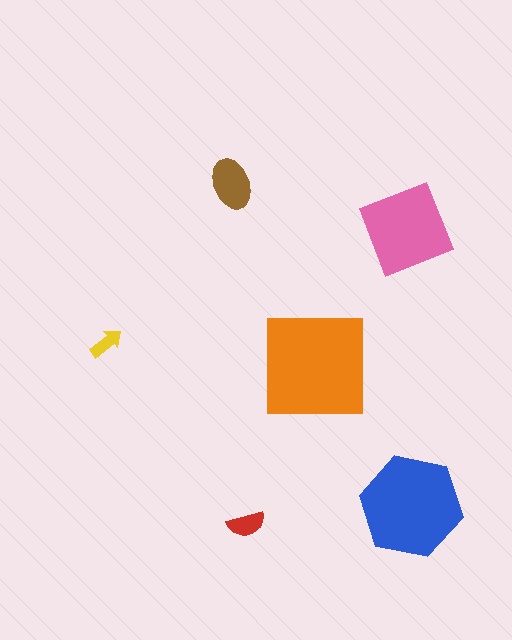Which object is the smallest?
The yellow arrow.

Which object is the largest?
The orange square.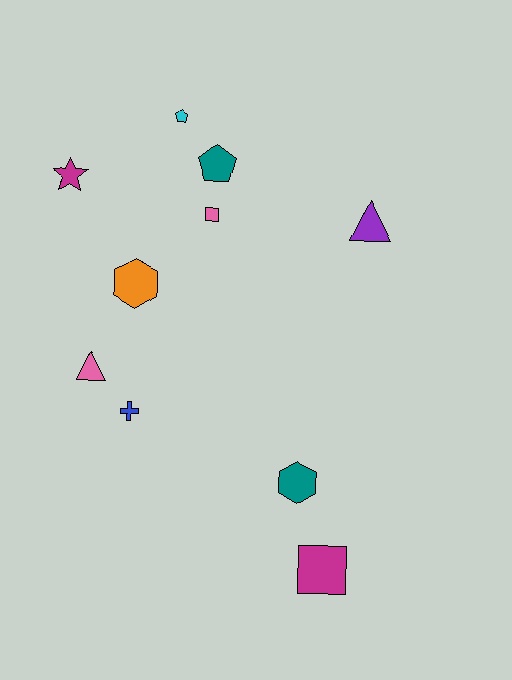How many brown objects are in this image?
There are no brown objects.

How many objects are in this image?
There are 10 objects.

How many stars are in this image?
There is 1 star.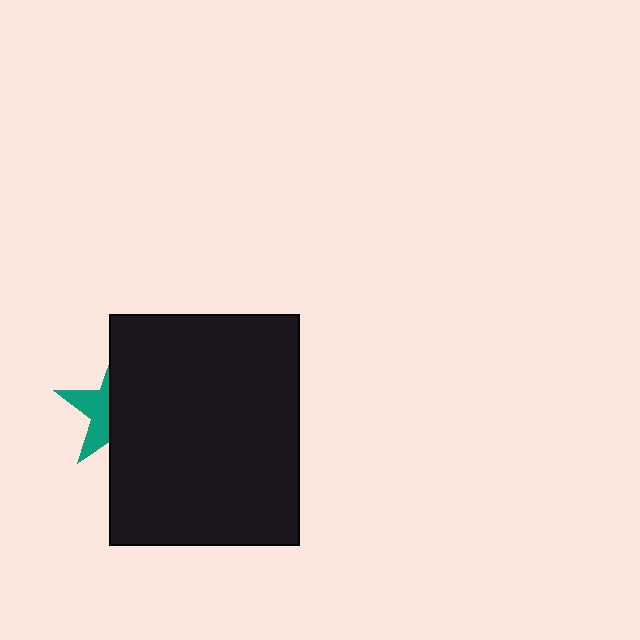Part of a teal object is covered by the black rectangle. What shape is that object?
It is a star.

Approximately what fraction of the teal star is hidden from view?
Roughly 60% of the teal star is hidden behind the black rectangle.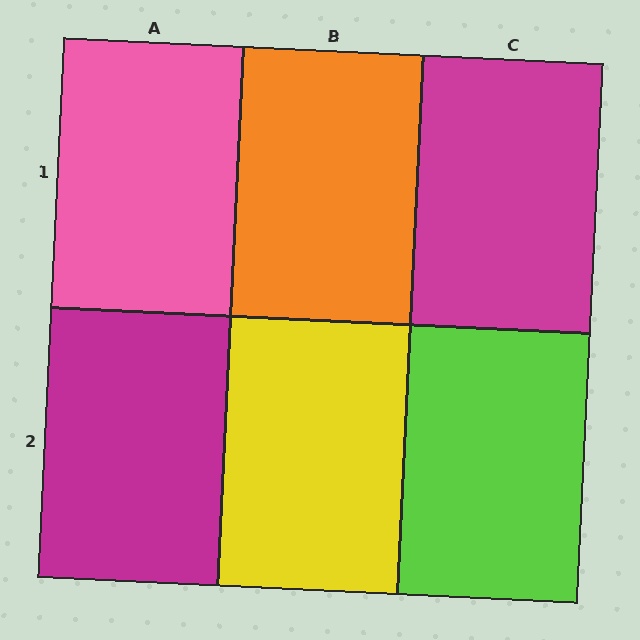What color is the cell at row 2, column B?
Yellow.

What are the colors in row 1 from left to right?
Pink, orange, magenta.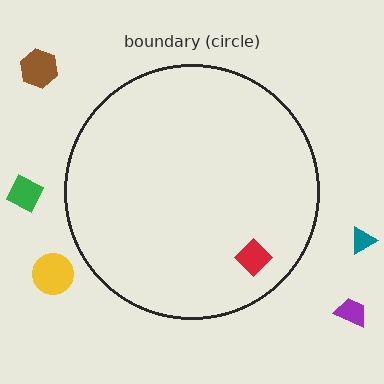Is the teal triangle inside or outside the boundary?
Outside.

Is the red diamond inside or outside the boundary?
Inside.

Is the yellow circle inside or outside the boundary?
Outside.